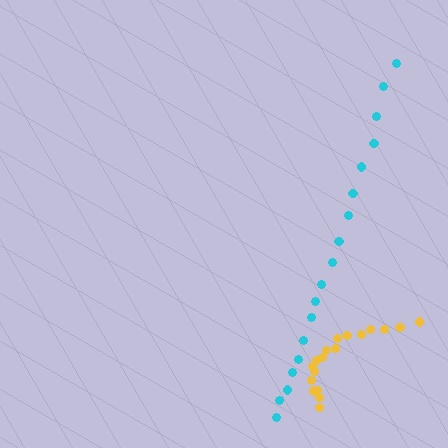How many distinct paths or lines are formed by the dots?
There are 2 distinct paths.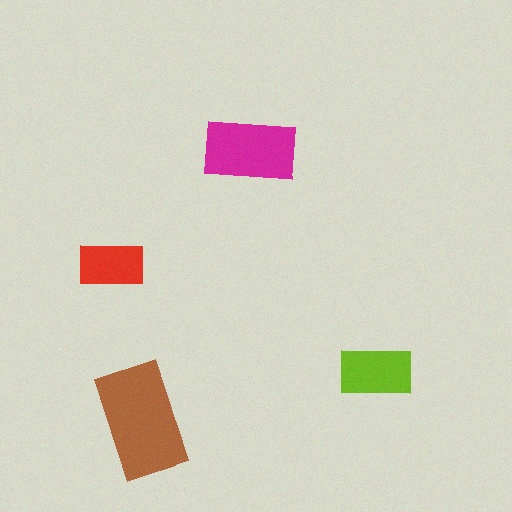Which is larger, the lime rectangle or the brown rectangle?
The brown one.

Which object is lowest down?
The brown rectangle is bottommost.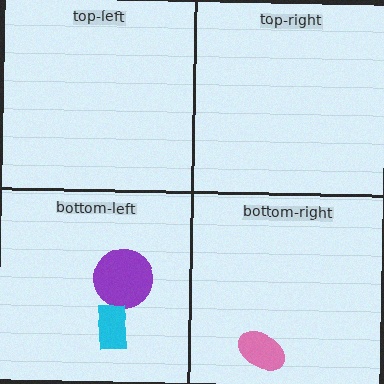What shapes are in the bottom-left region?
The purple circle, the cyan rectangle.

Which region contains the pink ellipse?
The bottom-right region.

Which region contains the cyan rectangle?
The bottom-left region.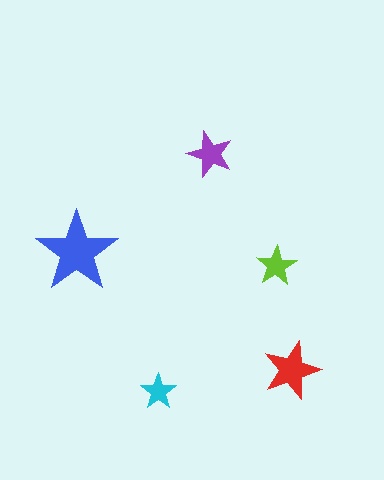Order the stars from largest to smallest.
the blue one, the red one, the purple one, the lime one, the cyan one.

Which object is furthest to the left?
The blue star is leftmost.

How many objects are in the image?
There are 5 objects in the image.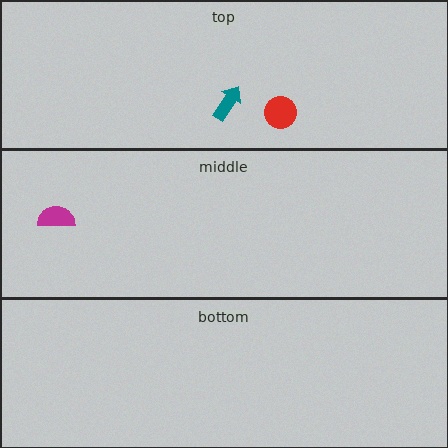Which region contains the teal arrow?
The top region.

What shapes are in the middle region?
The magenta semicircle.